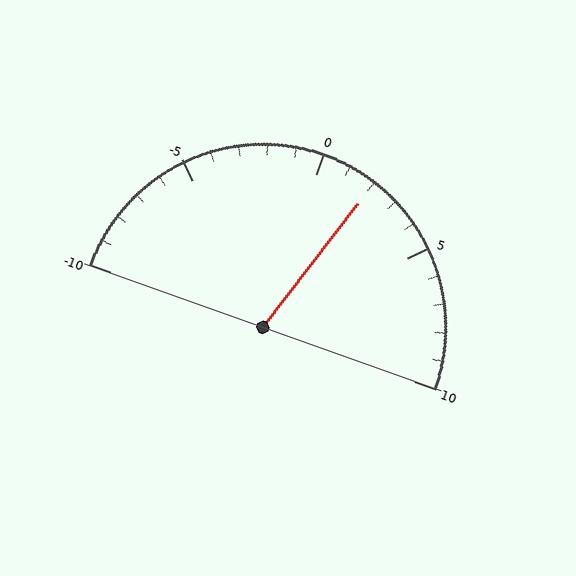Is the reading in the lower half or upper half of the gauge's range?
The reading is in the upper half of the range (-10 to 10).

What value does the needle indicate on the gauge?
The needle indicates approximately 2.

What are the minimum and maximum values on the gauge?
The gauge ranges from -10 to 10.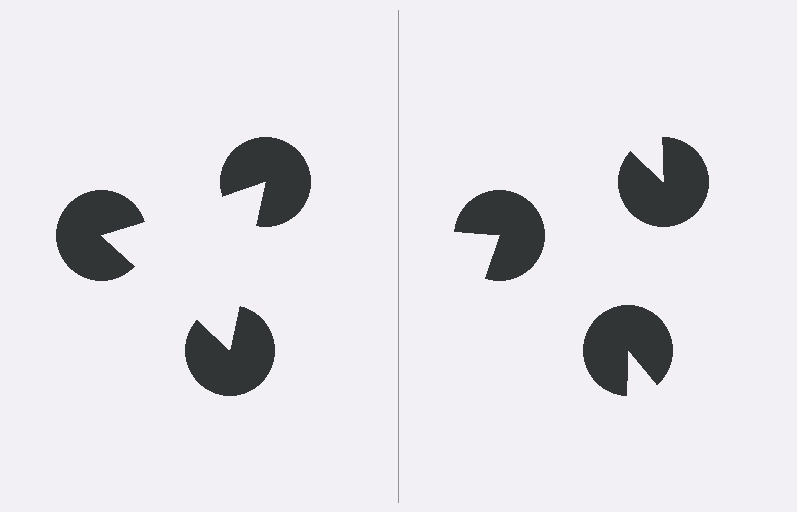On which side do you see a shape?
An illusory triangle appears on the left side. On the right side the wedge cuts are rotated, so no coherent shape forms.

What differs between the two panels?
The pac-man discs are positioned identically on both sides; only the wedge orientations differ. On the left they align to a triangle; on the right they are misaligned.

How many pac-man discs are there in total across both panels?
6 — 3 on each side.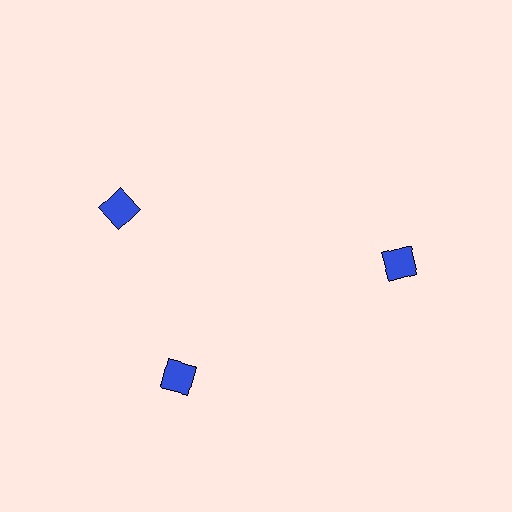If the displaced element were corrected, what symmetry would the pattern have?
It would have 3-fold rotational symmetry — the pattern would map onto itself every 120 degrees.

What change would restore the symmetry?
The symmetry would be restored by rotating it back into even spacing with its neighbors so that all 3 diamonds sit at equal angles and equal distance from the center.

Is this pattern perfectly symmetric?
No. The 3 blue diamonds are arranged in a ring, but one element near the 11 o'clock position is rotated out of alignment along the ring, breaking the 3-fold rotational symmetry.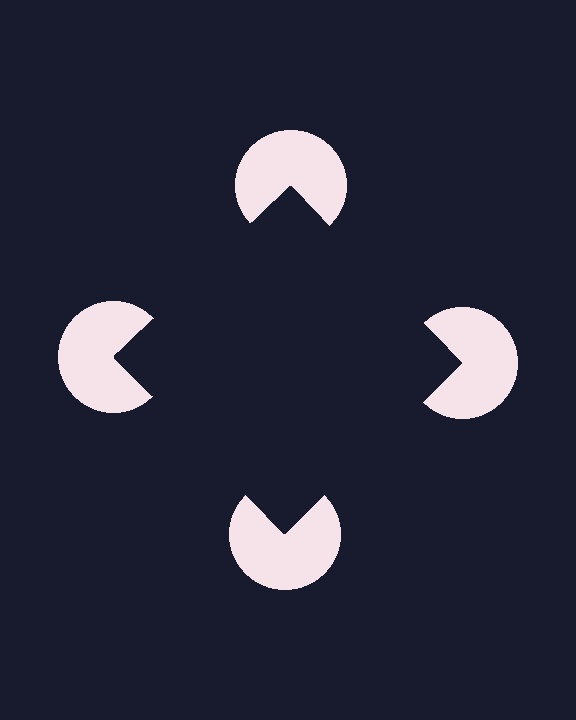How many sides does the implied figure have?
4 sides.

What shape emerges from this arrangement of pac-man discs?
An illusory square — its edges are inferred from the aligned wedge cuts in the pac-man discs, not physically drawn.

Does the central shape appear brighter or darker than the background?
It typically appears slightly darker than the background, even though no actual brightness change is drawn.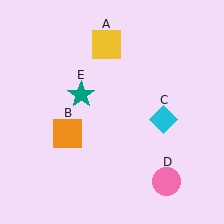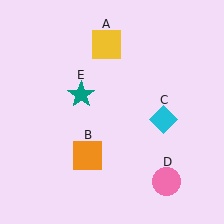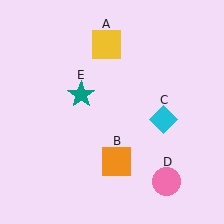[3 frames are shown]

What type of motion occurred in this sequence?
The orange square (object B) rotated counterclockwise around the center of the scene.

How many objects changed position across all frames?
1 object changed position: orange square (object B).